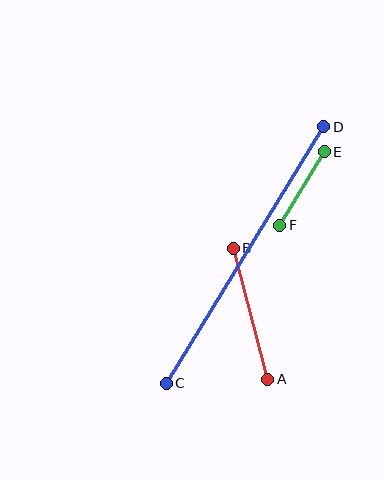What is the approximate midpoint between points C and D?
The midpoint is at approximately (245, 255) pixels.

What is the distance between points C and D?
The distance is approximately 301 pixels.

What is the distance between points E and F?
The distance is approximately 86 pixels.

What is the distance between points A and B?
The distance is approximately 135 pixels.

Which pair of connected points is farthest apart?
Points C and D are farthest apart.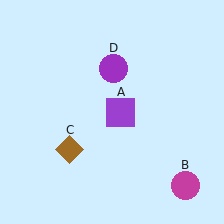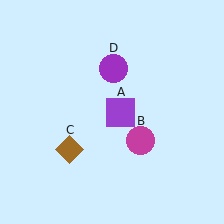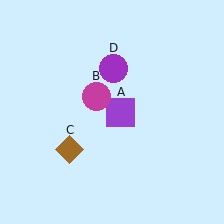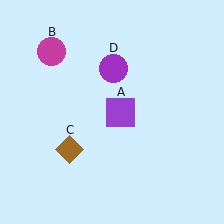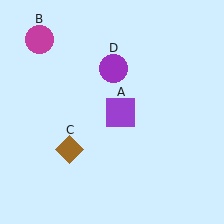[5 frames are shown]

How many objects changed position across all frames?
1 object changed position: magenta circle (object B).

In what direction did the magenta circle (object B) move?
The magenta circle (object B) moved up and to the left.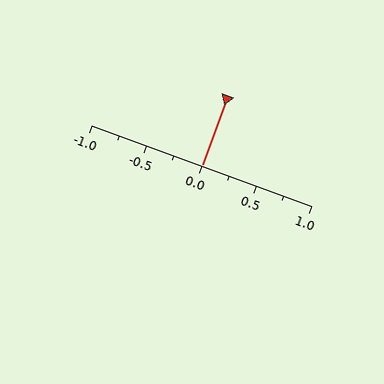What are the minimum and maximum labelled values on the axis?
The axis runs from -1.0 to 1.0.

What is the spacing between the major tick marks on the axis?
The major ticks are spaced 0.5 apart.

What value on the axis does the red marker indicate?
The marker indicates approximately 0.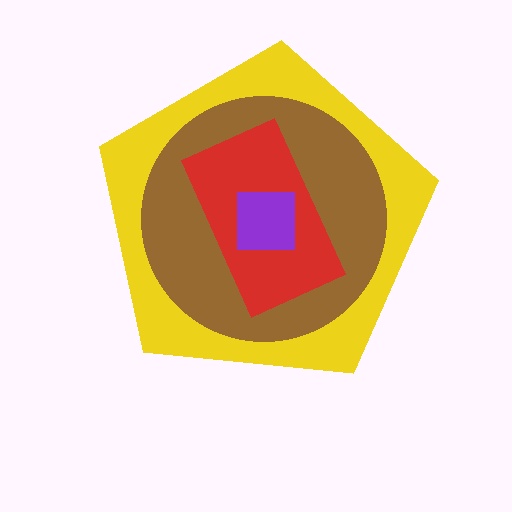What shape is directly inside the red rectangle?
The purple square.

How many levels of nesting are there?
4.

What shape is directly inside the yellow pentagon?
The brown circle.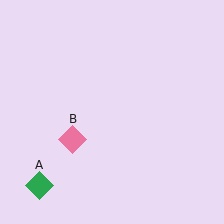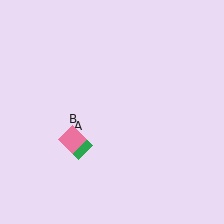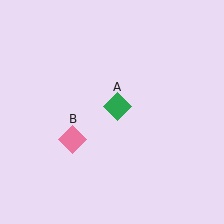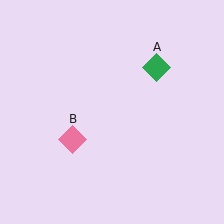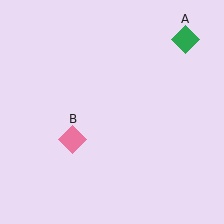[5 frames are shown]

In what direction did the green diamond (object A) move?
The green diamond (object A) moved up and to the right.